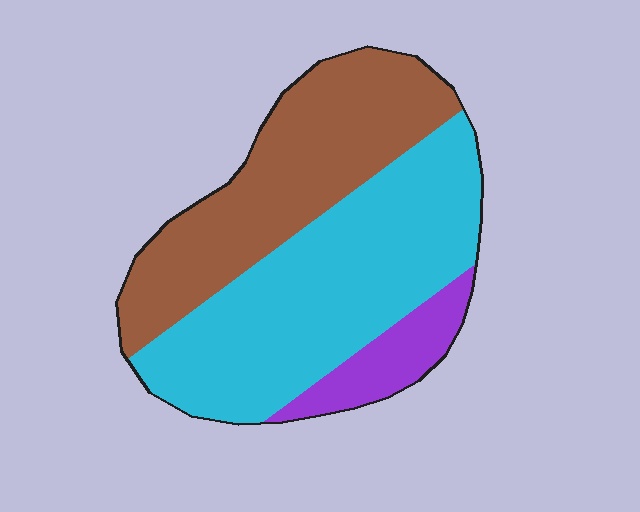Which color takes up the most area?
Cyan, at roughly 50%.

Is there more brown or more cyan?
Cyan.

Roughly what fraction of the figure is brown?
Brown takes up between a third and a half of the figure.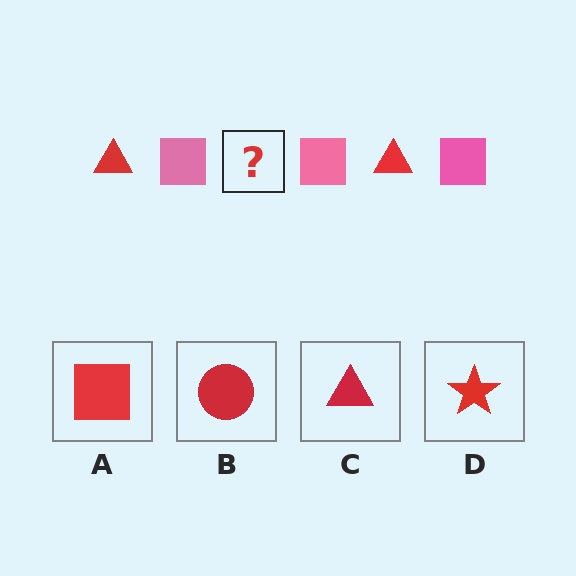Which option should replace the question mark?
Option C.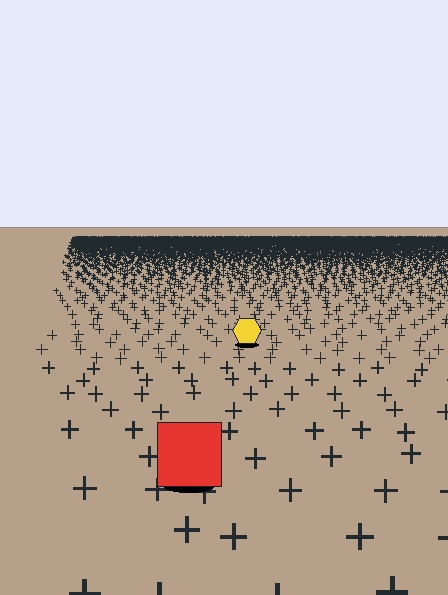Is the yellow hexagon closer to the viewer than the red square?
No. The red square is closer — you can tell from the texture gradient: the ground texture is coarser near it.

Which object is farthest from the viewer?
The yellow hexagon is farthest from the viewer. It appears smaller and the ground texture around it is denser.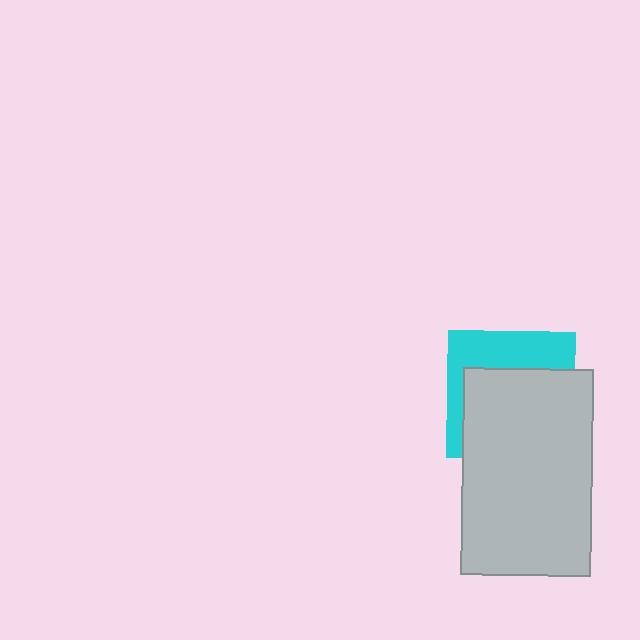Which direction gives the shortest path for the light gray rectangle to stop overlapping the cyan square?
Moving down gives the shortest separation.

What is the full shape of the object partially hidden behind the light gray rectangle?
The partially hidden object is a cyan square.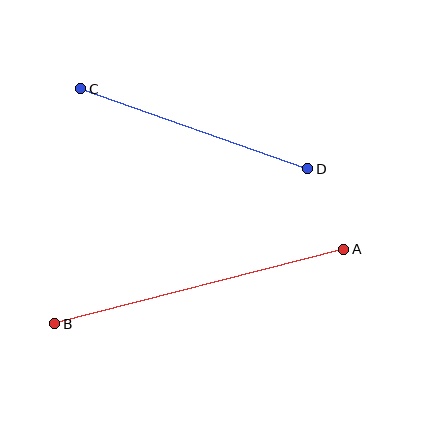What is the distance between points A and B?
The distance is approximately 298 pixels.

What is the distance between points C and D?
The distance is approximately 240 pixels.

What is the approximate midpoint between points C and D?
The midpoint is at approximately (194, 129) pixels.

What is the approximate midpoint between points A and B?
The midpoint is at approximately (199, 287) pixels.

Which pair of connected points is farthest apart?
Points A and B are farthest apart.